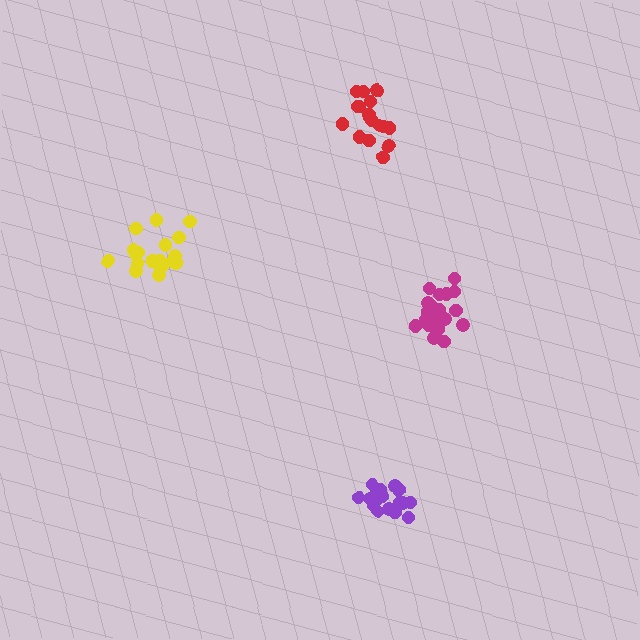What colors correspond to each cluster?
The clusters are colored: magenta, red, yellow, purple.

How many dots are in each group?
Group 1: 21 dots, Group 2: 17 dots, Group 3: 19 dots, Group 4: 17 dots (74 total).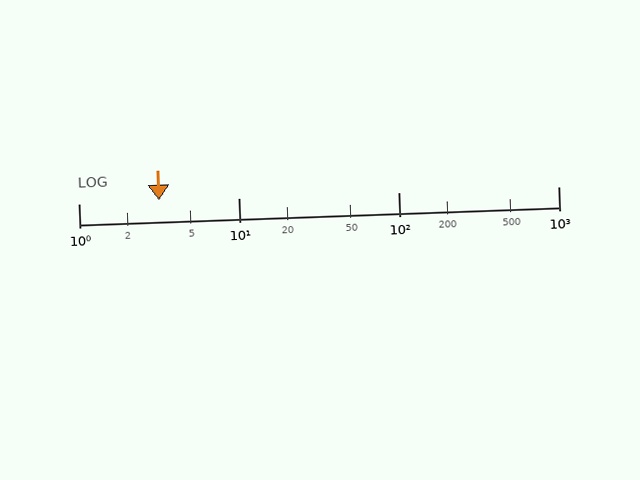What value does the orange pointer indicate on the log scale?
The pointer indicates approximately 3.2.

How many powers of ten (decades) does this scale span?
The scale spans 3 decades, from 1 to 1000.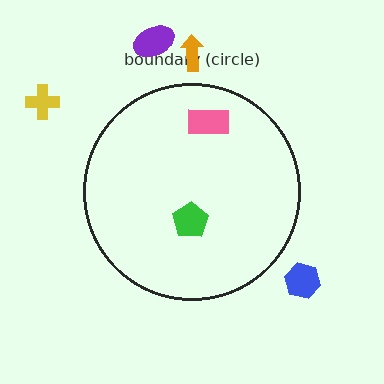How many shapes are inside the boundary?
2 inside, 4 outside.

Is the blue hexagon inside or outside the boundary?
Outside.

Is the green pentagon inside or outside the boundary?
Inside.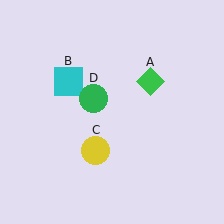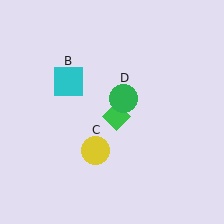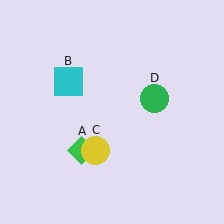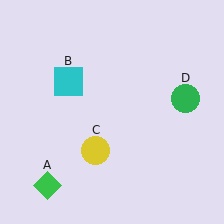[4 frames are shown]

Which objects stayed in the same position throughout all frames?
Cyan square (object B) and yellow circle (object C) remained stationary.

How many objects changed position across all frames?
2 objects changed position: green diamond (object A), green circle (object D).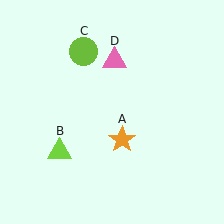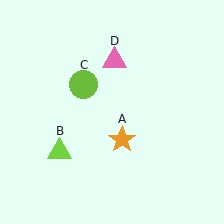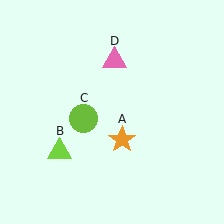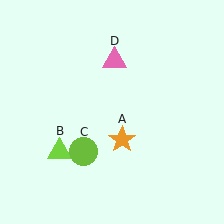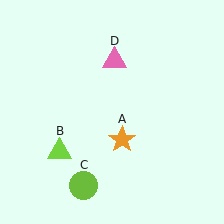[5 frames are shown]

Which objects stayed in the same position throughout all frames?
Orange star (object A) and lime triangle (object B) and pink triangle (object D) remained stationary.